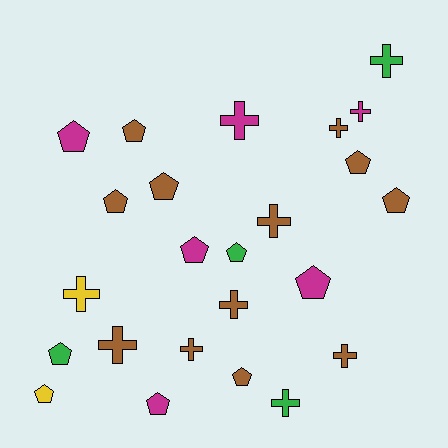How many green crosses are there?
There are 2 green crosses.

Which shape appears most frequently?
Pentagon, with 13 objects.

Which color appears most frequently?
Brown, with 12 objects.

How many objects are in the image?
There are 24 objects.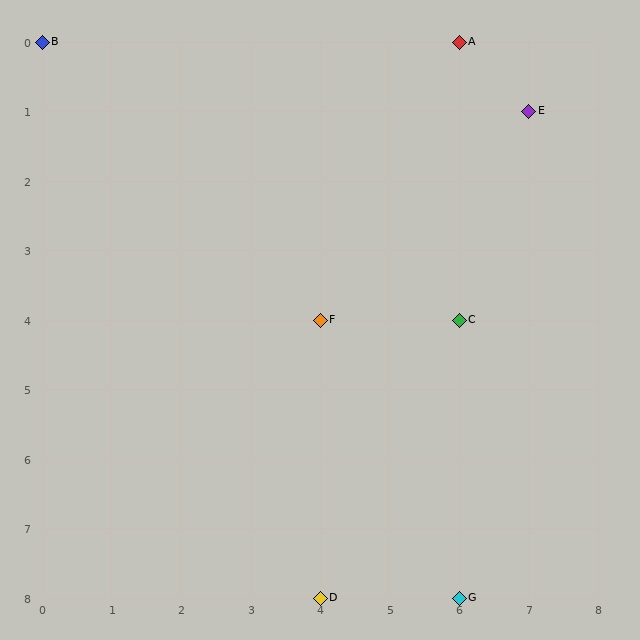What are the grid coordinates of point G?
Point G is at grid coordinates (6, 8).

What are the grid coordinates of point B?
Point B is at grid coordinates (0, 0).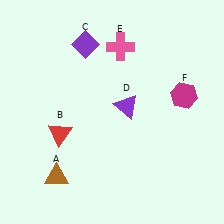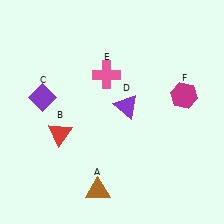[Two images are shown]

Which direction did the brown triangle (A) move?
The brown triangle (A) moved right.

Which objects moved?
The objects that moved are: the brown triangle (A), the purple diamond (C), the pink cross (E).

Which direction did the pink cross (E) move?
The pink cross (E) moved down.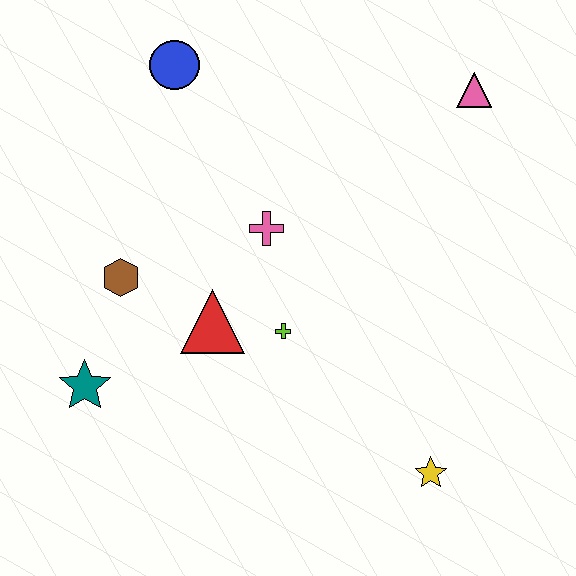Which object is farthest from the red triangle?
The pink triangle is farthest from the red triangle.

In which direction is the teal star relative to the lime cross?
The teal star is to the left of the lime cross.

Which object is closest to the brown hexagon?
The red triangle is closest to the brown hexagon.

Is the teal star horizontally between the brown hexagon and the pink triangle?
No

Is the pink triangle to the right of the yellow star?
Yes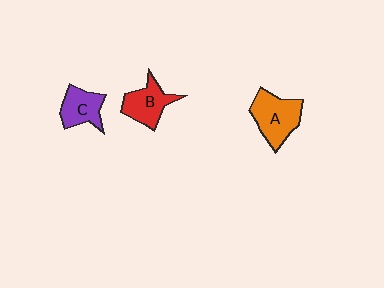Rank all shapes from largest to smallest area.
From largest to smallest: A (orange), B (red), C (purple).